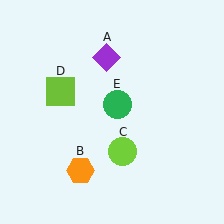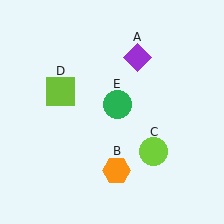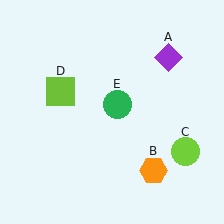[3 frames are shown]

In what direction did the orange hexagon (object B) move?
The orange hexagon (object B) moved right.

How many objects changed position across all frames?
3 objects changed position: purple diamond (object A), orange hexagon (object B), lime circle (object C).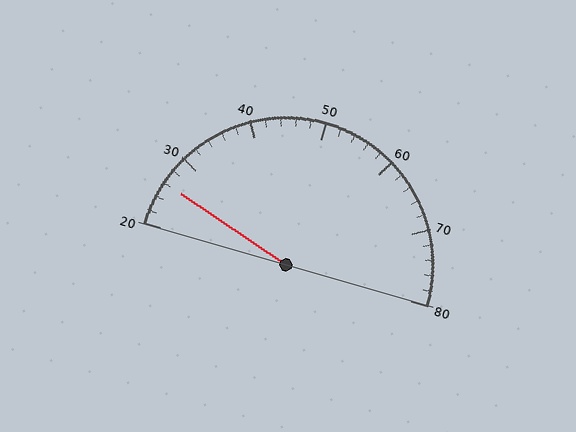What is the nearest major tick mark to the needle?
The nearest major tick mark is 30.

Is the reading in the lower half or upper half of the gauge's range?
The reading is in the lower half of the range (20 to 80).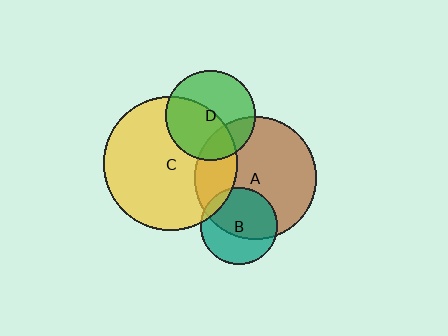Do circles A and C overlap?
Yes.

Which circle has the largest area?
Circle C (yellow).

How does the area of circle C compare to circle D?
Approximately 2.2 times.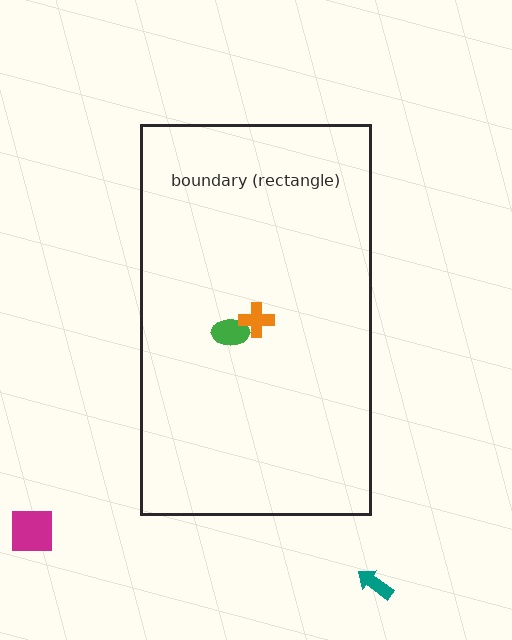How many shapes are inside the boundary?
2 inside, 2 outside.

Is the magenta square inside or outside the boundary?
Outside.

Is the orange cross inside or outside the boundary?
Inside.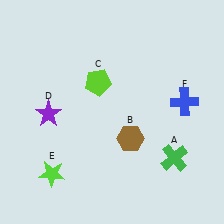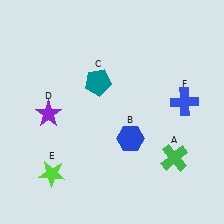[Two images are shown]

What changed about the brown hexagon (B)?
In Image 1, B is brown. In Image 2, it changed to blue.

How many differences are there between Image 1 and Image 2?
There are 2 differences between the two images.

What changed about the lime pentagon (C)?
In Image 1, C is lime. In Image 2, it changed to teal.